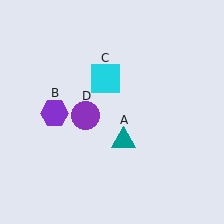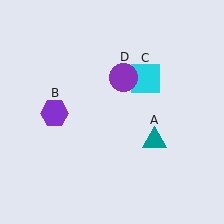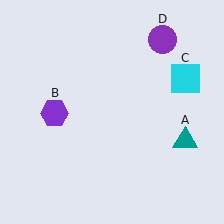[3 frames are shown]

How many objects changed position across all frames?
3 objects changed position: teal triangle (object A), cyan square (object C), purple circle (object D).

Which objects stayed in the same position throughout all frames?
Purple hexagon (object B) remained stationary.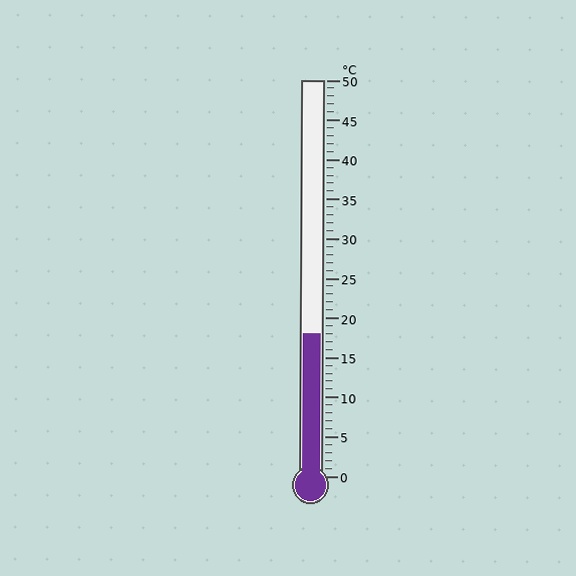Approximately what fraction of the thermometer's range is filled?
The thermometer is filled to approximately 35% of its range.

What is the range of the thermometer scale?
The thermometer scale ranges from 0°C to 50°C.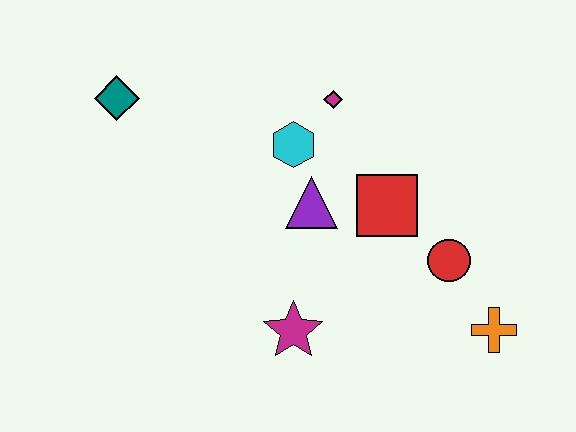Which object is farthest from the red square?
The teal diamond is farthest from the red square.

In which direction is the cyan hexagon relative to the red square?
The cyan hexagon is to the left of the red square.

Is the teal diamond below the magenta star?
No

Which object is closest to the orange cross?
The red circle is closest to the orange cross.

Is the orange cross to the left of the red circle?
No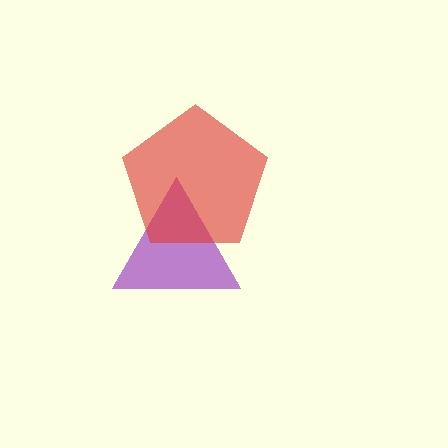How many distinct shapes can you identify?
There are 2 distinct shapes: a purple triangle, a red pentagon.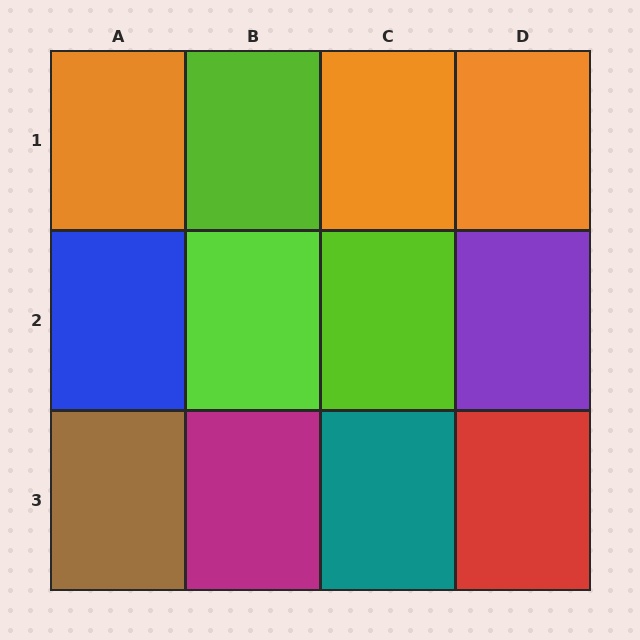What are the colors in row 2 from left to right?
Blue, lime, lime, purple.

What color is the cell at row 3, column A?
Brown.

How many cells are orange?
3 cells are orange.